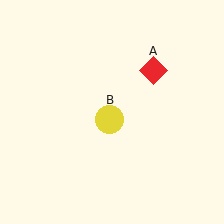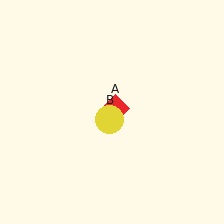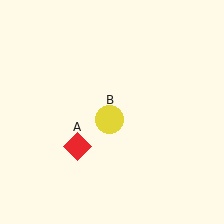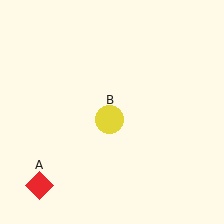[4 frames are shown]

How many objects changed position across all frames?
1 object changed position: red diamond (object A).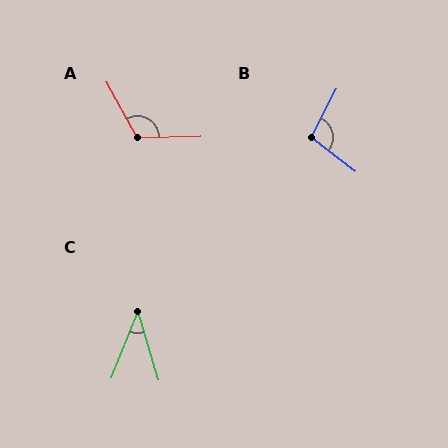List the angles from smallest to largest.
C (38°), B (100°), A (117°).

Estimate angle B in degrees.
Approximately 100 degrees.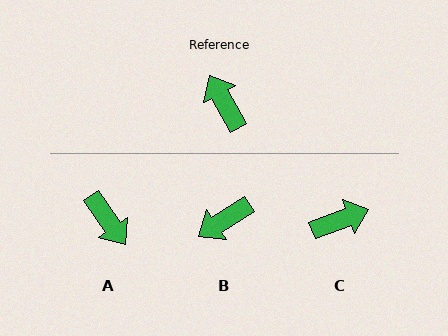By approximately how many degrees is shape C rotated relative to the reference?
Approximately 98 degrees clockwise.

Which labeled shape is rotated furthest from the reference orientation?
A, about 175 degrees away.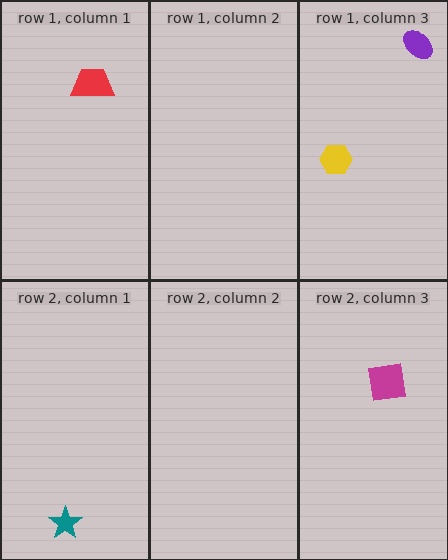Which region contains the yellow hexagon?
The row 1, column 3 region.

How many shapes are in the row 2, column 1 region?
1.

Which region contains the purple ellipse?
The row 1, column 3 region.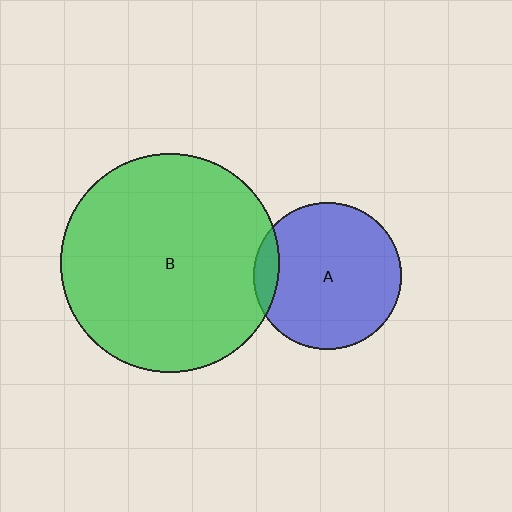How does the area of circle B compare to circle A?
Approximately 2.2 times.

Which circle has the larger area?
Circle B (green).